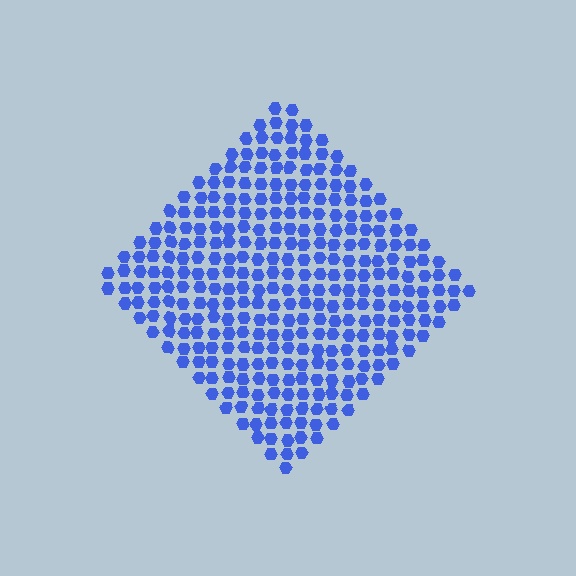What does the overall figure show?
The overall figure shows a diamond.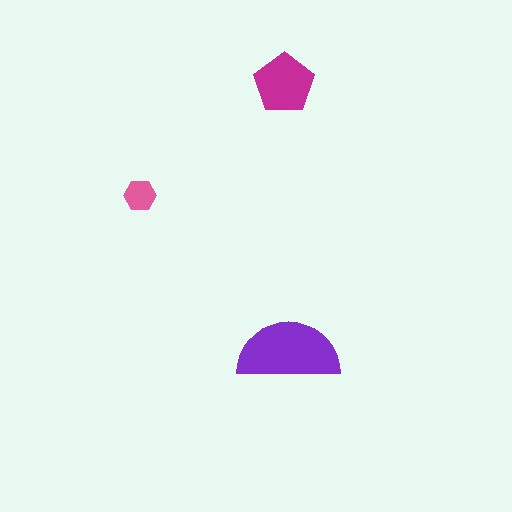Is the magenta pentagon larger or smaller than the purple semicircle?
Smaller.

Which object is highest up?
The magenta pentagon is topmost.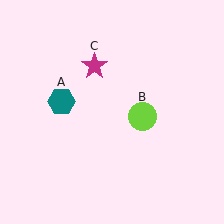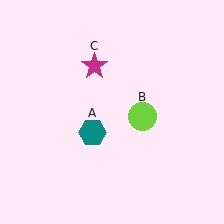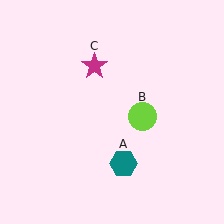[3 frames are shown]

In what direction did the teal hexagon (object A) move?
The teal hexagon (object A) moved down and to the right.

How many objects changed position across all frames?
1 object changed position: teal hexagon (object A).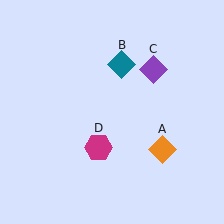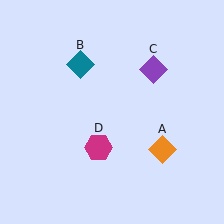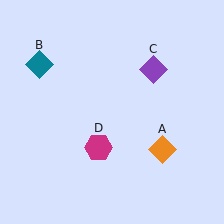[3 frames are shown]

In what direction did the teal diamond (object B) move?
The teal diamond (object B) moved left.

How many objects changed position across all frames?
1 object changed position: teal diamond (object B).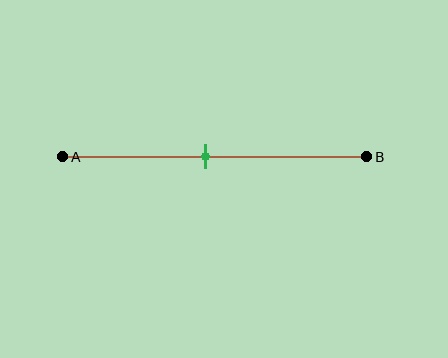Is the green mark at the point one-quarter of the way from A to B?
No, the mark is at about 45% from A, not at the 25% one-quarter point.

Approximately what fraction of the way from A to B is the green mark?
The green mark is approximately 45% of the way from A to B.